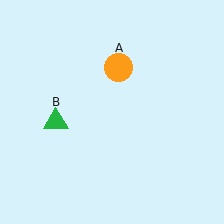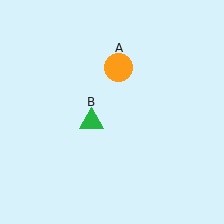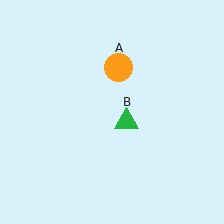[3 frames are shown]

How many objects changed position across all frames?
1 object changed position: green triangle (object B).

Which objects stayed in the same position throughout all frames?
Orange circle (object A) remained stationary.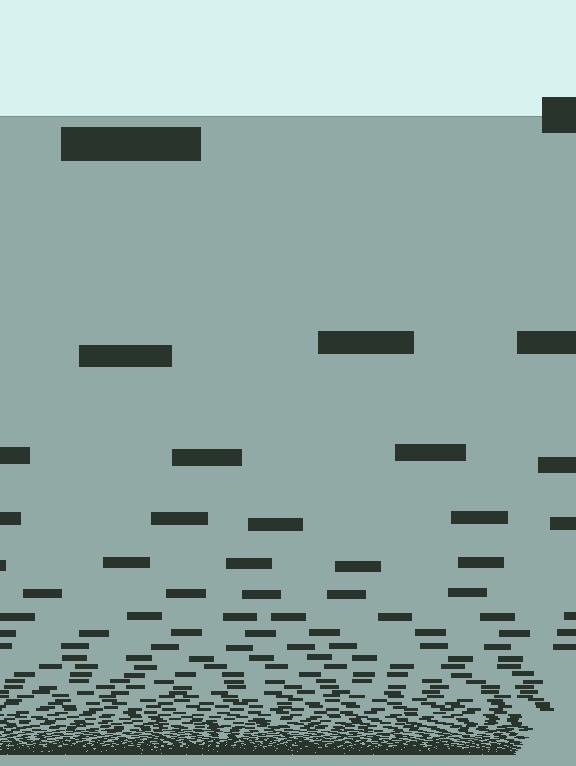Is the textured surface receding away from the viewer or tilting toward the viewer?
The surface appears to tilt toward the viewer. Texture elements get larger and sparser toward the top.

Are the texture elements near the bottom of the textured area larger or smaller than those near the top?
Smaller. The gradient is inverted — elements near the bottom are smaller and denser.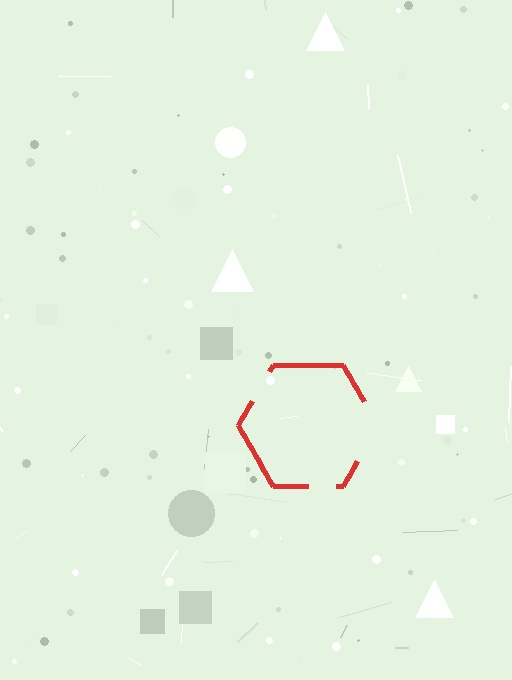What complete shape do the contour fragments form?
The contour fragments form a hexagon.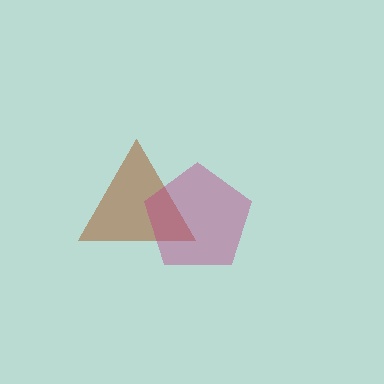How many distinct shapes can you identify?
There are 2 distinct shapes: a brown triangle, a magenta pentagon.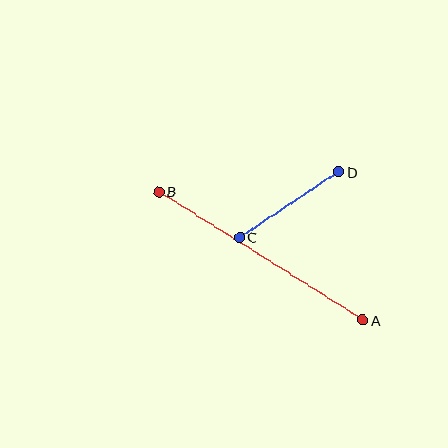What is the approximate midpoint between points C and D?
The midpoint is at approximately (289, 205) pixels.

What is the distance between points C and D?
The distance is approximately 119 pixels.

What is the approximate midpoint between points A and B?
The midpoint is at approximately (261, 256) pixels.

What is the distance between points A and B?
The distance is approximately 241 pixels.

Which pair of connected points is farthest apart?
Points A and B are farthest apart.